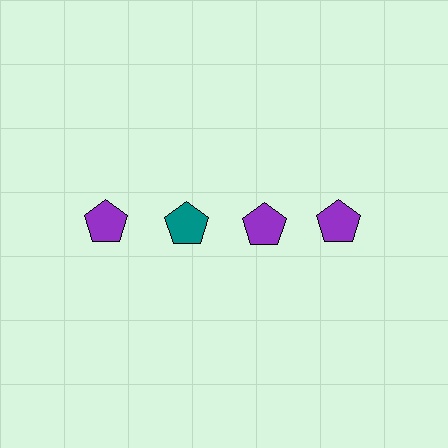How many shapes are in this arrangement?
There are 4 shapes arranged in a grid pattern.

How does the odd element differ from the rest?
It has a different color: teal instead of purple.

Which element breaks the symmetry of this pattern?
The teal pentagon in the top row, second from left column breaks the symmetry. All other shapes are purple pentagons.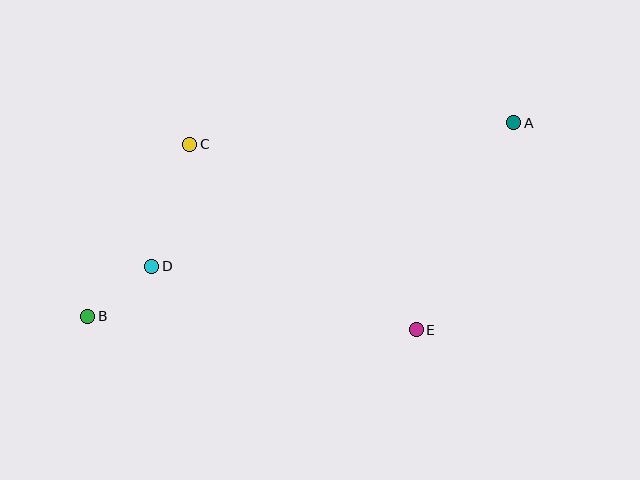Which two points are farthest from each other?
Points A and B are farthest from each other.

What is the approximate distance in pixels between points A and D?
The distance between A and D is approximately 389 pixels.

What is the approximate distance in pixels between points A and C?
The distance between A and C is approximately 325 pixels.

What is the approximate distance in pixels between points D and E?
The distance between D and E is approximately 272 pixels.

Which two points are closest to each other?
Points B and D are closest to each other.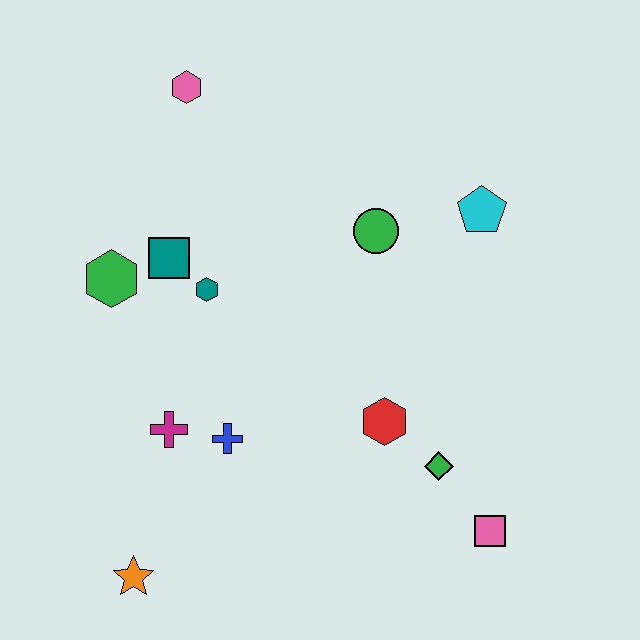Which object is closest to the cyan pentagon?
The green circle is closest to the cyan pentagon.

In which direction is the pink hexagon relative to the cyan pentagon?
The pink hexagon is to the left of the cyan pentagon.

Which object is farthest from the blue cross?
The pink hexagon is farthest from the blue cross.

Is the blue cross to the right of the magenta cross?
Yes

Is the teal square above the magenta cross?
Yes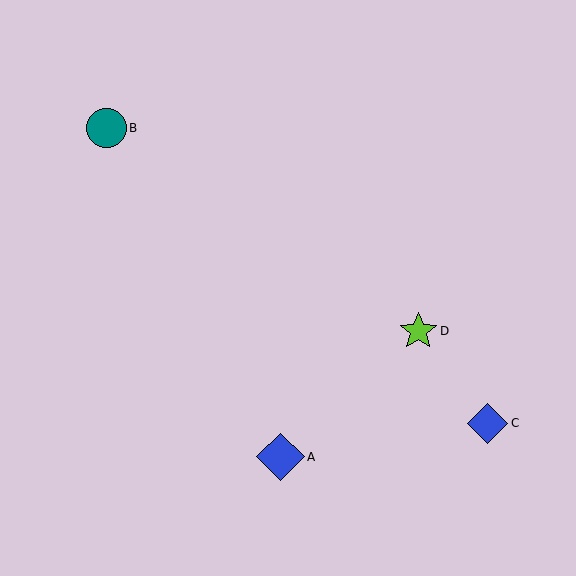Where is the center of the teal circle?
The center of the teal circle is at (106, 128).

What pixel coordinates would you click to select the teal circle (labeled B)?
Click at (106, 128) to select the teal circle B.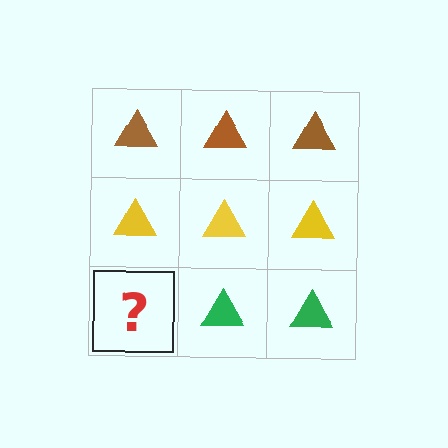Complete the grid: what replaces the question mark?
The question mark should be replaced with a green triangle.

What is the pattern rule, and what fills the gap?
The rule is that each row has a consistent color. The gap should be filled with a green triangle.